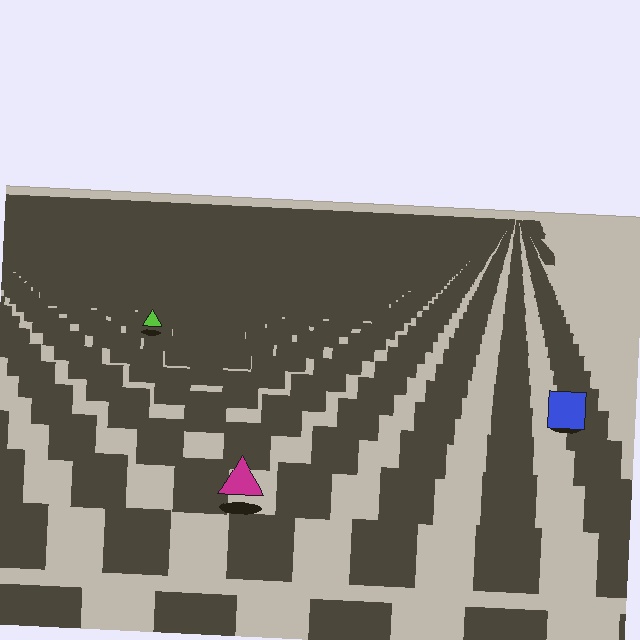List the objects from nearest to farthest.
From nearest to farthest: the magenta triangle, the blue square, the lime triangle.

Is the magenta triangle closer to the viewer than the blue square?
Yes. The magenta triangle is closer — you can tell from the texture gradient: the ground texture is coarser near it.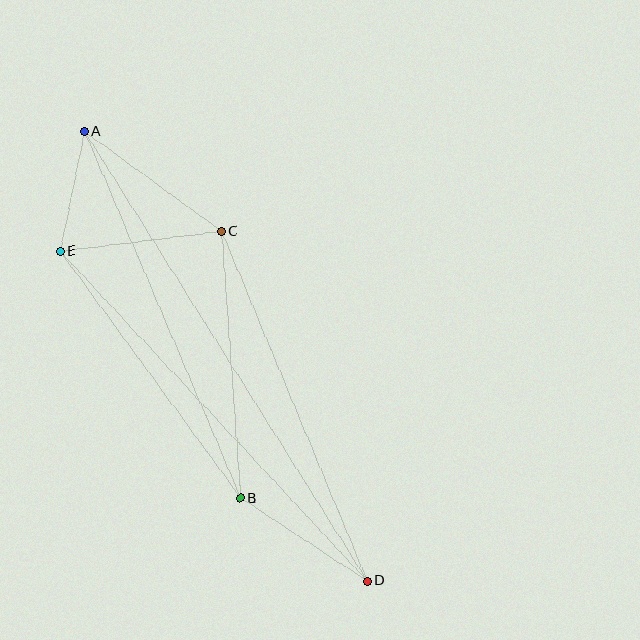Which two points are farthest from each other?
Points A and D are farthest from each other.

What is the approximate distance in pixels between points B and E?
The distance between B and E is approximately 306 pixels.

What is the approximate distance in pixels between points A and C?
The distance between A and C is approximately 169 pixels.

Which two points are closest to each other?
Points A and E are closest to each other.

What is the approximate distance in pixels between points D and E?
The distance between D and E is approximately 451 pixels.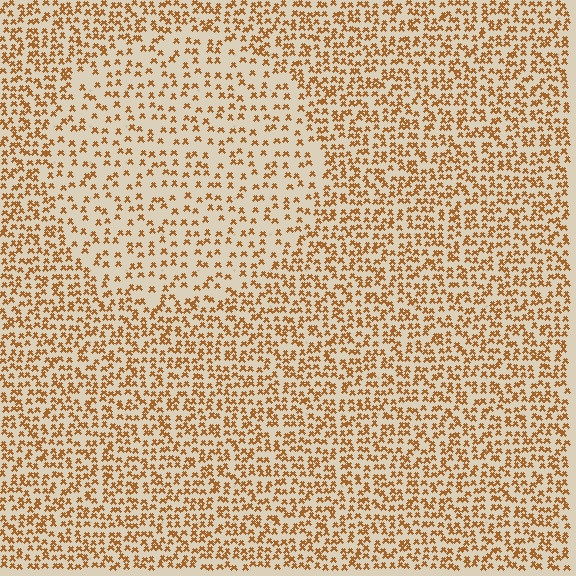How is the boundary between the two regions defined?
The boundary is defined by a change in element density (approximately 1.9x ratio). All elements are the same color, size, and shape.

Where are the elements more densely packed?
The elements are more densely packed outside the circle boundary.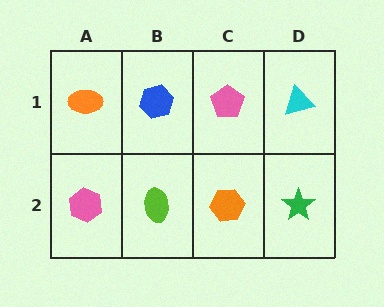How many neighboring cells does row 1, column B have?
3.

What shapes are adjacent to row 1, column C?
An orange hexagon (row 2, column C), a blue hexagon (row 1, column B), a cyan triangle (row 1, column D).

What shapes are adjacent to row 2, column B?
A blue hexagon (row 1, column B), a pink hexagon (row 2, column A), an orange hexagon (row 2, column C).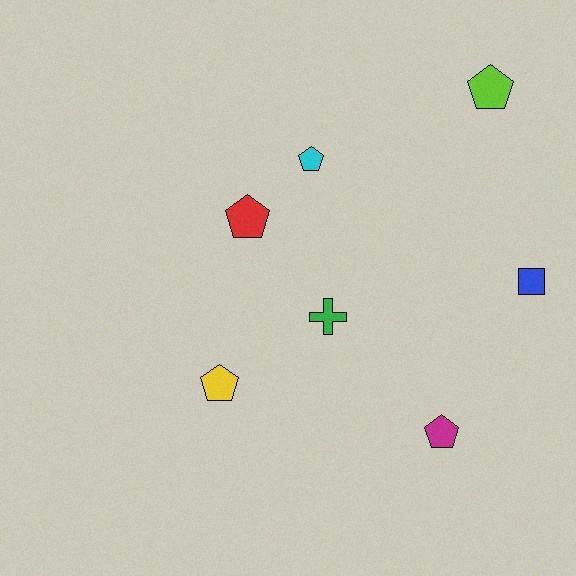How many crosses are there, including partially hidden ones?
There is 1 cross.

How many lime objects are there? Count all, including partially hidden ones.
There is 1 lime object.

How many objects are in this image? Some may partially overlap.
There are 7 objects.